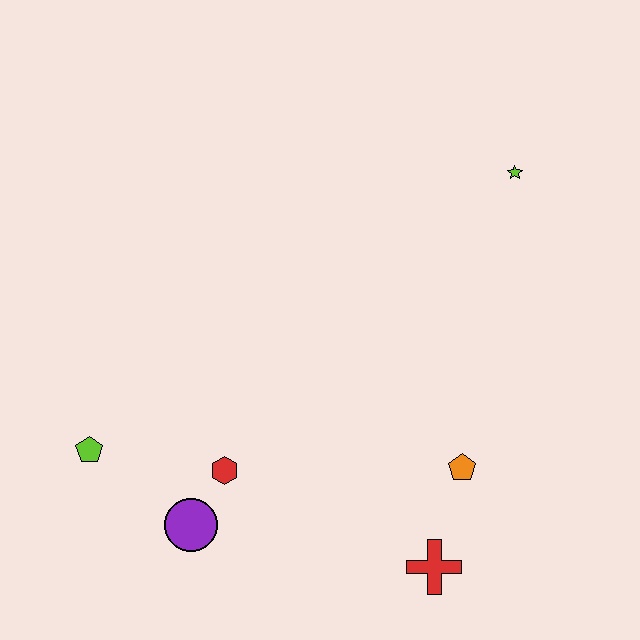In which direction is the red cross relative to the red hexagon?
The red cross is to the right of the red hexagon.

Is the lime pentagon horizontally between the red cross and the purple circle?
No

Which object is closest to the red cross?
The orange pentagon is closest to the red cross.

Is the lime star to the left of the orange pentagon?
No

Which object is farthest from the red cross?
The lime star is farthest from the red cross.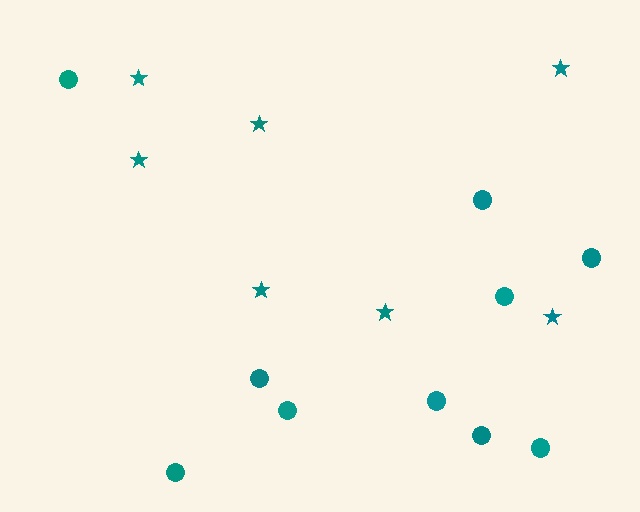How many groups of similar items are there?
There are 2 groups: one group of stars (7) and one group of circles (10).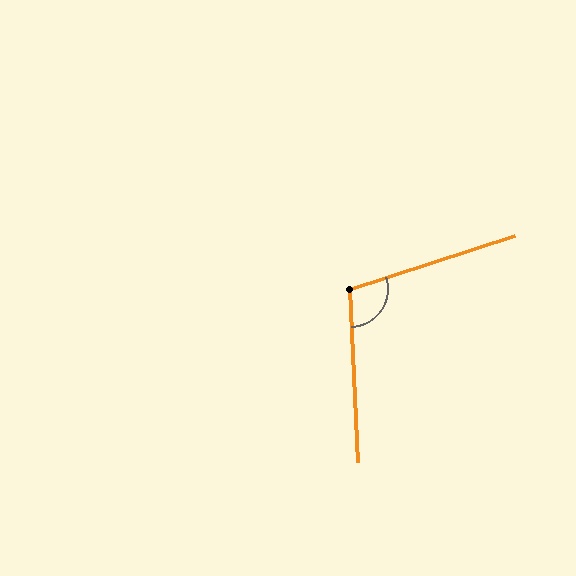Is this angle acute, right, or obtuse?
It is obtuse.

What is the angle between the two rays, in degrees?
Approximately 105 degrees.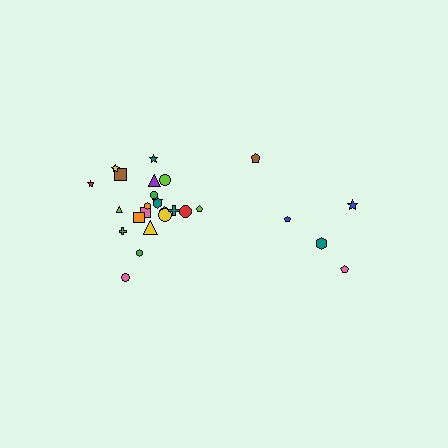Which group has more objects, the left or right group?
The left group.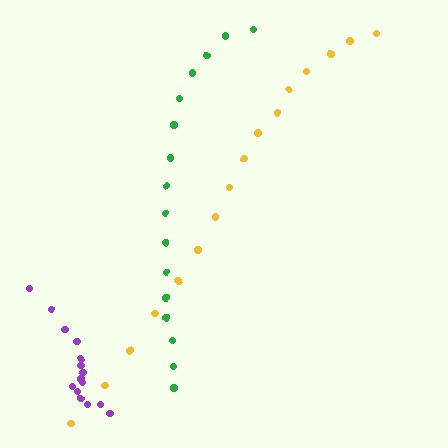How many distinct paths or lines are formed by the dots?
There are 3 distinct paths.